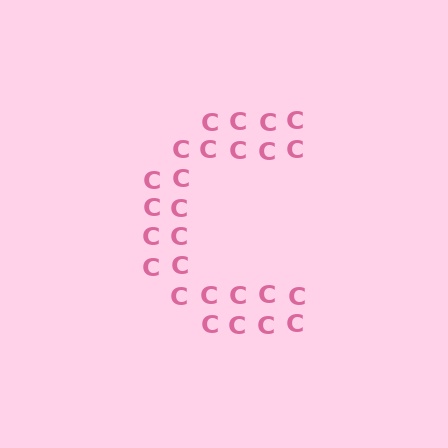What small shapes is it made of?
It is made of small letter C's.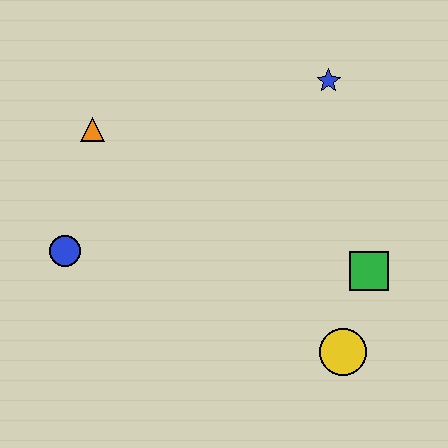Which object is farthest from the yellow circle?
The orange triangle is farthest from the yellow circle.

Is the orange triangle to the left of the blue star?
Yes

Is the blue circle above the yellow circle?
Yes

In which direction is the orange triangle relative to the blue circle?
The orange triangle is above the blue circle.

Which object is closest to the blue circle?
The orange triangle is closest to the blue circle.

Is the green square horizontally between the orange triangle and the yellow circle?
No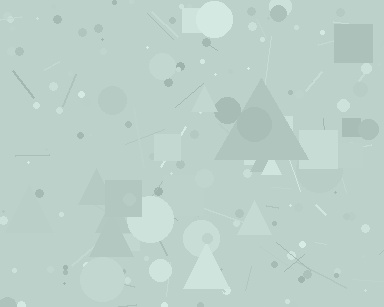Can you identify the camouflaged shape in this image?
The camouflaged shape is a triangle.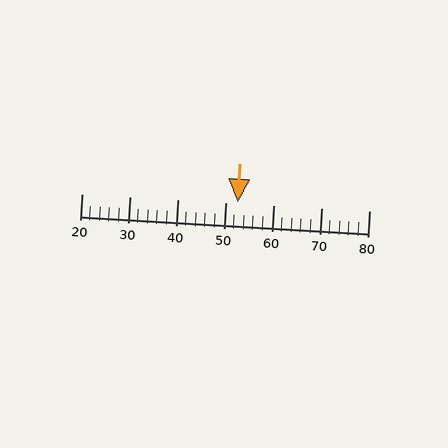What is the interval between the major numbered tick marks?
The major tick marks are spaced 10 units apart.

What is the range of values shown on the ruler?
The ruler shows values from 20 to 80.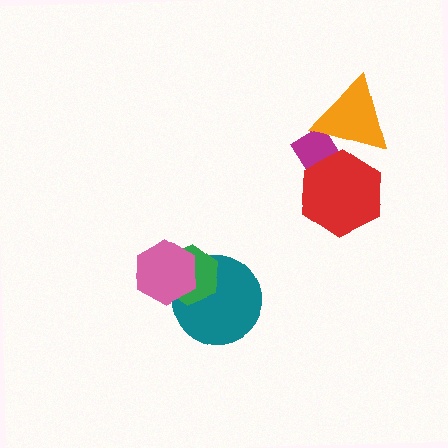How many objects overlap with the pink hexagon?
2 objects overlap with the pink hexagon.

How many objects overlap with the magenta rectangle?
2 objects overlap with the magenta rectangle.